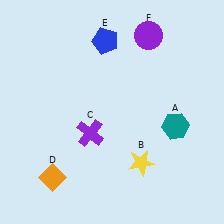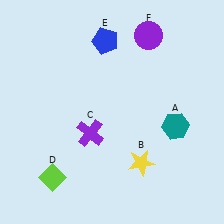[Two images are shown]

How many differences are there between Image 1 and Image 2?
There is 1 difference between the two images.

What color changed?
The diamond (D) changed from orange in Image 1 to lime in Image 2.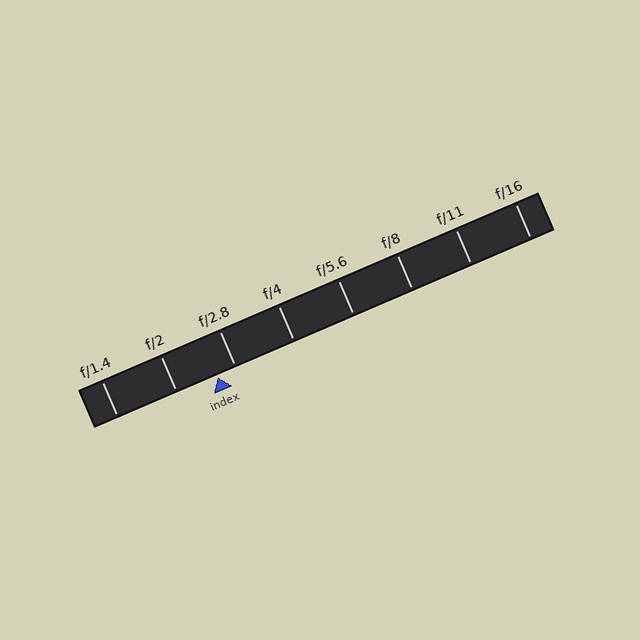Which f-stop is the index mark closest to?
The index mark is closest to f/2.8.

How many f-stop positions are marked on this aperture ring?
There are 8 f-stop positions marked.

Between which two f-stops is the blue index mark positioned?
The index mark is between f/2 and f/2.8.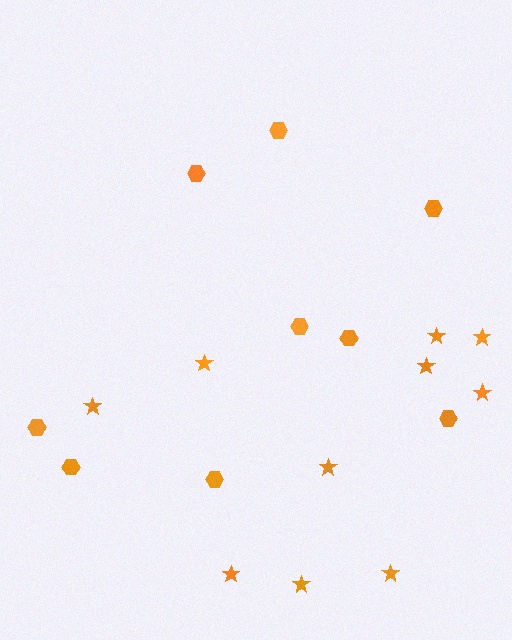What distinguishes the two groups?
There are 2 groups: one group of stars (10) and one group of hexagons (9).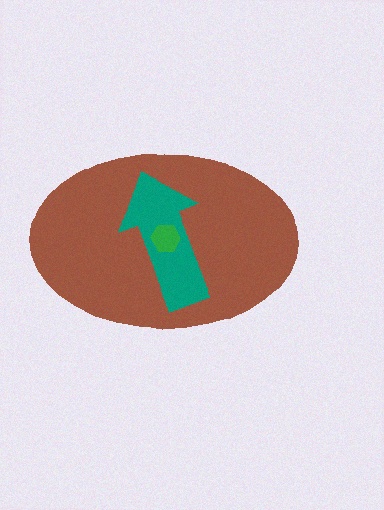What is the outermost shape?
The brown ellipse.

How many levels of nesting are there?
3.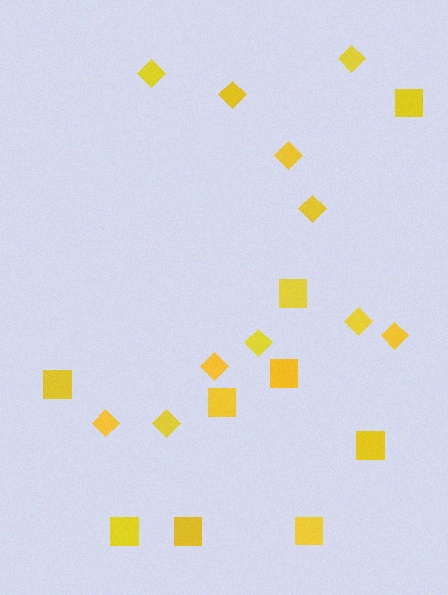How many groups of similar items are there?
There are 2 groups: one group of diamonds (11) and one group of squares (9).